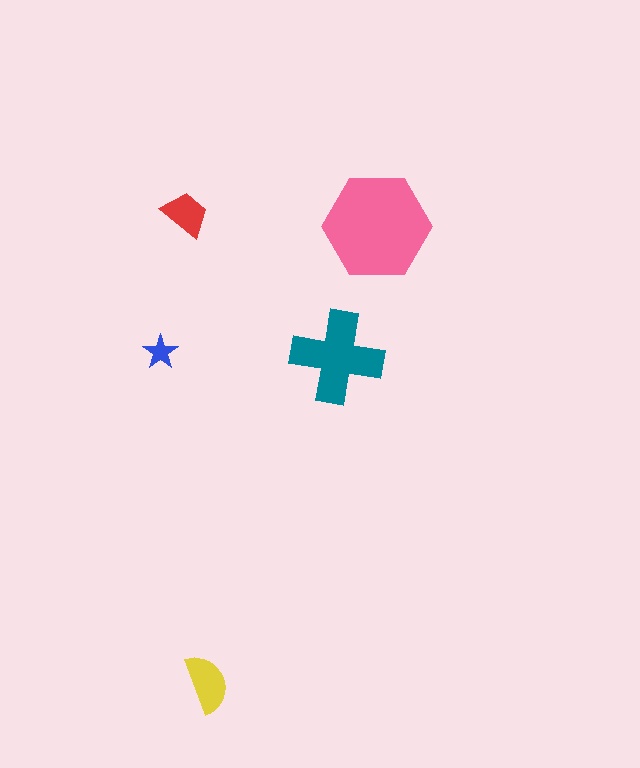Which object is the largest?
The pink hexagon.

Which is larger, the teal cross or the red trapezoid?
The teal cross.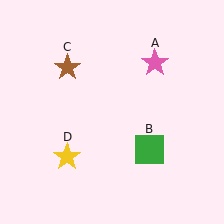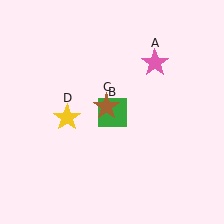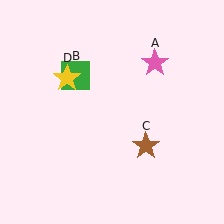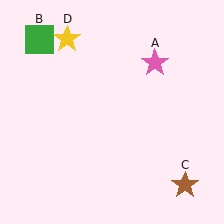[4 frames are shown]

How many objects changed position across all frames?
3 objects changed position: green square (object B), brown star (object C), yellow star (object D).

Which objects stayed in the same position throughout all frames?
Pink star (object A) remained stationary.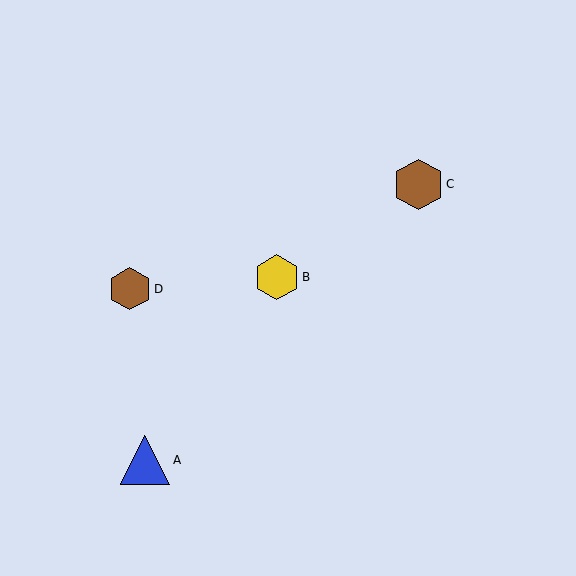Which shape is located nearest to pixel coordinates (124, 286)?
The brown hexagon (labeled D) at (130, 289) is nearest to that location.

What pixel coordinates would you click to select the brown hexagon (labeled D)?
Click at (130, 289) to select the brown hexagon D.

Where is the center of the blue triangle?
The center of the blue triangle is at (145, 460).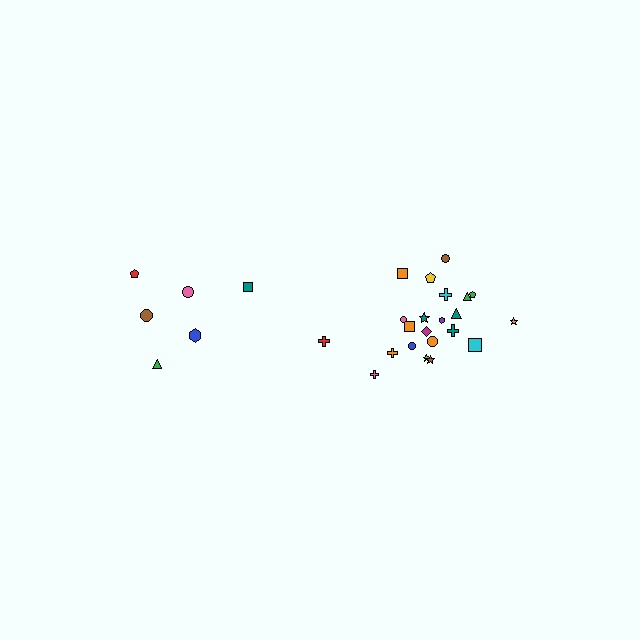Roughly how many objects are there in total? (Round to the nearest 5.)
Roughly 30 objects in total.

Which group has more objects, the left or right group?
The right group.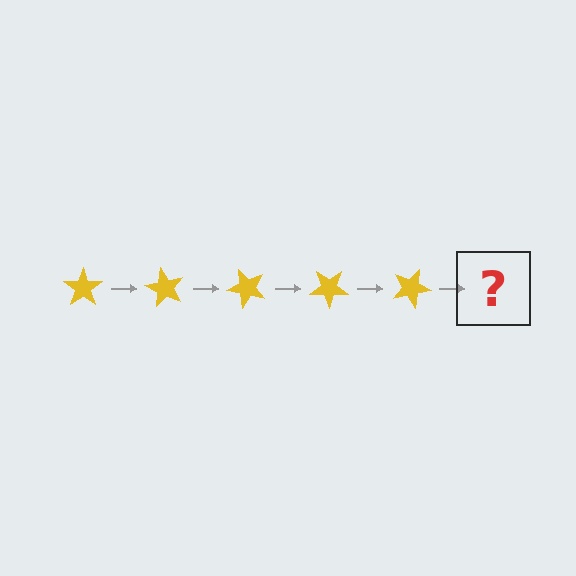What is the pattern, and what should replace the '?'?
The pattern is that the star rotates 60 degrees each step. The '?' should be a yellow star rotated 300 degrees.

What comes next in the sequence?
The next element should be a yellow star rotated 300 degrees.